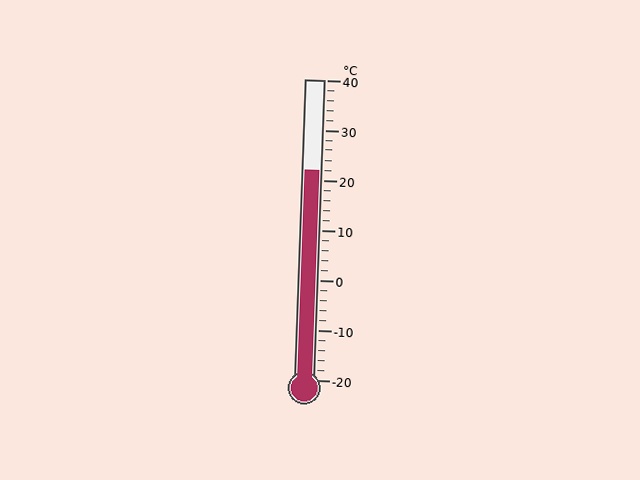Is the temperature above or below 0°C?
The temperature is above 0°C.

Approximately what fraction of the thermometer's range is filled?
The thermometer is filled to approximately 70% of its range.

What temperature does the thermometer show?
The thermometer shows approximately 22°C.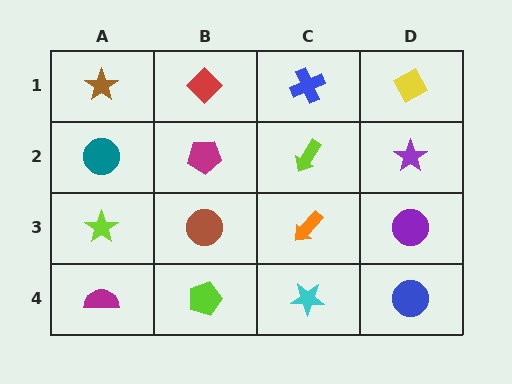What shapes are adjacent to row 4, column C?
An orange arrow (row 3, column C), a lime pentagon (row 4, column B), a blue circle (row 4, column D).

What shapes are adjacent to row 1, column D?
A purple star (row 2, column D), a blue cross (row 1, column C).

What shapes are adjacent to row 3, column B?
A magenta pentagon (row 2, column B), a lime pentagon (row 4, column B), a lime star (row 3, column A), an orange arrow (row 3, column C).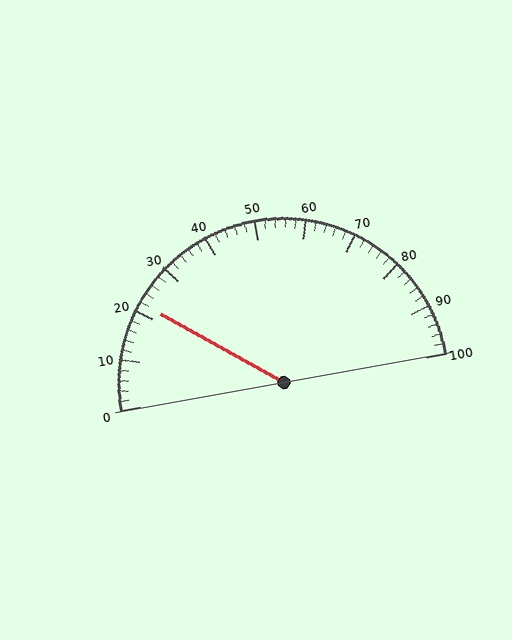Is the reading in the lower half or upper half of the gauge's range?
The reading is in the lower half of the range (0 to 100).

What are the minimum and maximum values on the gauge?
The gauge ranges from 0 to 100.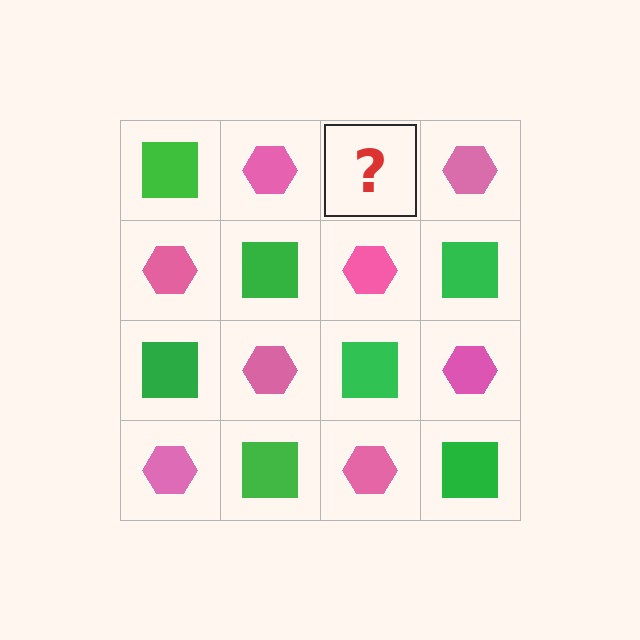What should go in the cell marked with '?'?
The missing cell should contain a green square.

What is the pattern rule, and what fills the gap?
The rule is that it alternates green square and pink hexagon in a checkerboard pattern. The gap should be filled with a green square.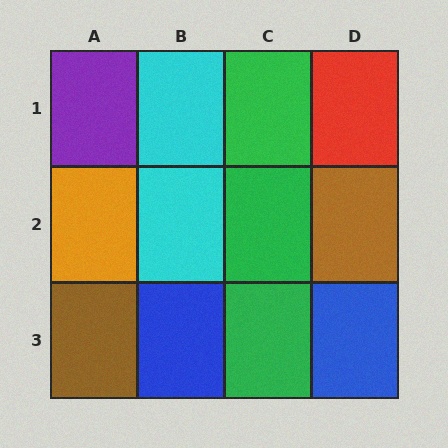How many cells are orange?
1 cell is orange.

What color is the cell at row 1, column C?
Green.